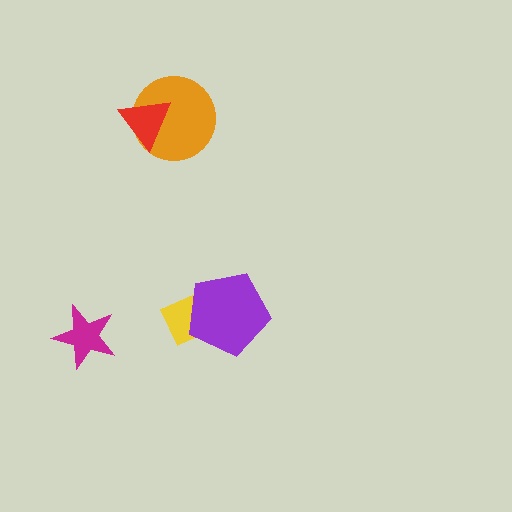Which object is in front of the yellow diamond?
The purple pentagon is in front of the yellow diamond.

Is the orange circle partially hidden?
Yes, it is partially covered by another shape.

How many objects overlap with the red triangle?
1 object overlaps with the red triangle.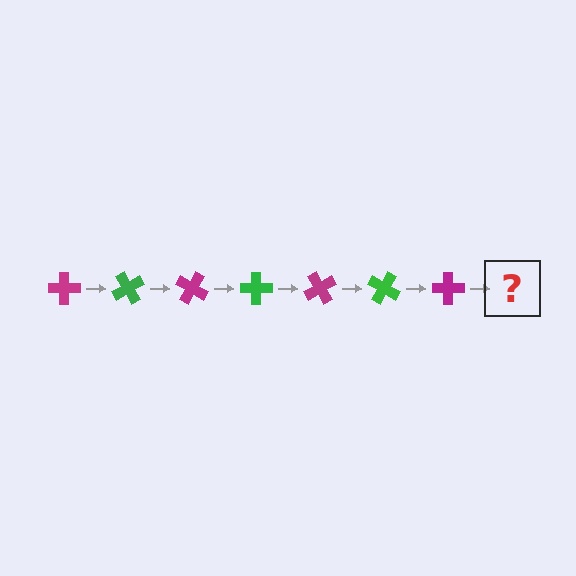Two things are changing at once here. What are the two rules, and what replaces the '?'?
The two rules are that it rotates 60 degrees each step and the color cycles through magenta and green. The '?' should be a green cross, rotated 420 degrees from the start.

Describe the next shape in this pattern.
It should be a green cross, rotated 420 degrees from the start.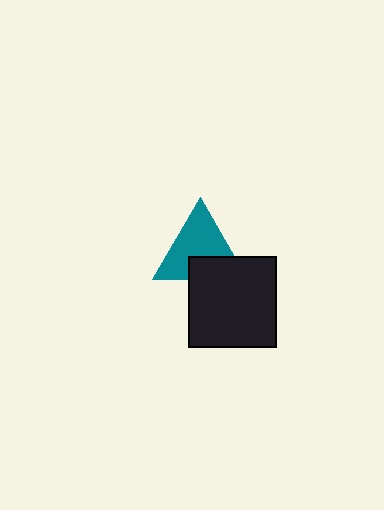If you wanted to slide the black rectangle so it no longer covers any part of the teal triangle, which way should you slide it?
Slide it down — that is the most direct way to separate the two shapes.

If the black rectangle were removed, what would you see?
You would see the complete teal triangle.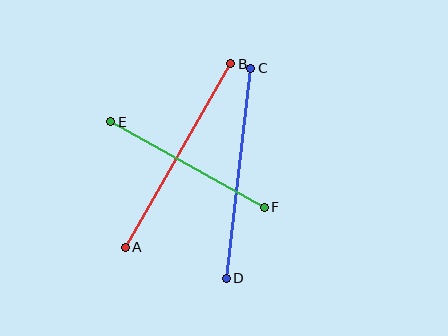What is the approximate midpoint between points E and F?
The midpoint is at approximately (188, 164) pixels.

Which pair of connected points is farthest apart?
Points A and B are farthest apart.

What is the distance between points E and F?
The distance is approximately 176 pixels.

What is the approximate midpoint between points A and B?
The midpoint is at approximately (178, 155) pixels.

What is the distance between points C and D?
The distance is approximately 211 pixels.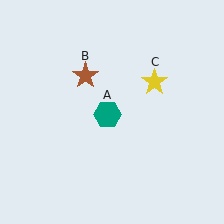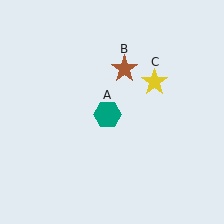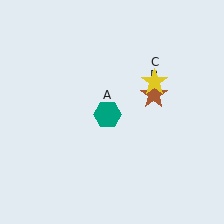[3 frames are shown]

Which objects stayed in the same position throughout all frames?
Teal hexagon (object A) and yellow star (object C) remained stationary.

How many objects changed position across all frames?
1 object changed position: brown star (object B).